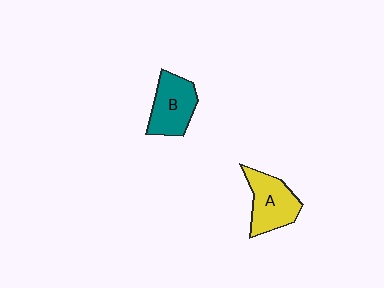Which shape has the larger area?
Shape A (yellow).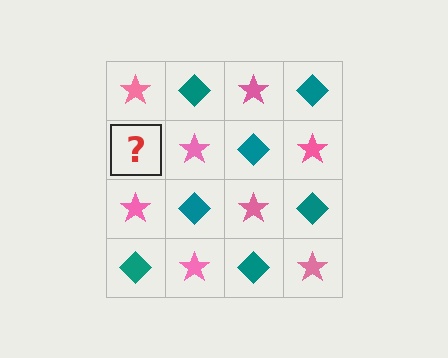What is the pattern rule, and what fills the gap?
The rule is that it alternates pink star and teal diamond in a checkerboard pattern. The gap should be filled with a teal diamond.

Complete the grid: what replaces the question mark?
The question mark should be replaced with a teal diamond.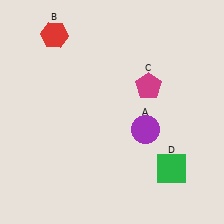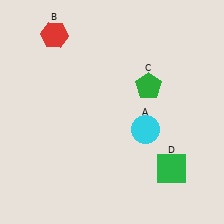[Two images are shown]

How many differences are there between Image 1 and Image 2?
There are 2 differences between the two images.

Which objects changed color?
A changed from purple to cyan. C changed from magenta to green.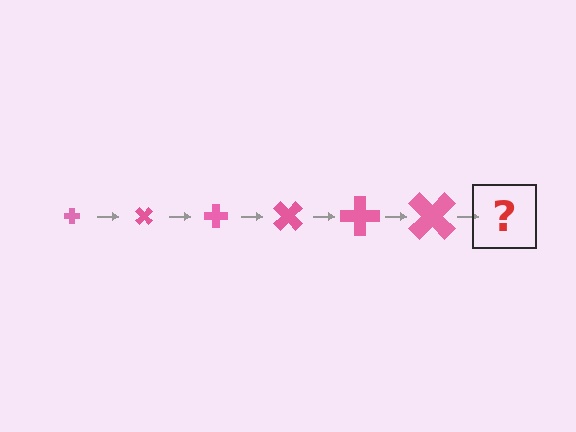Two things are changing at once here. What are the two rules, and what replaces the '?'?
The two rules are that the cross grows larger each step and it rotates 45 degrees each step. The '?' should be a cross, larger than the previous one and rotated 270 degrees from the start.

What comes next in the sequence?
The next element should be a cross, larger than the previous one and rotated 270 degrees from the start.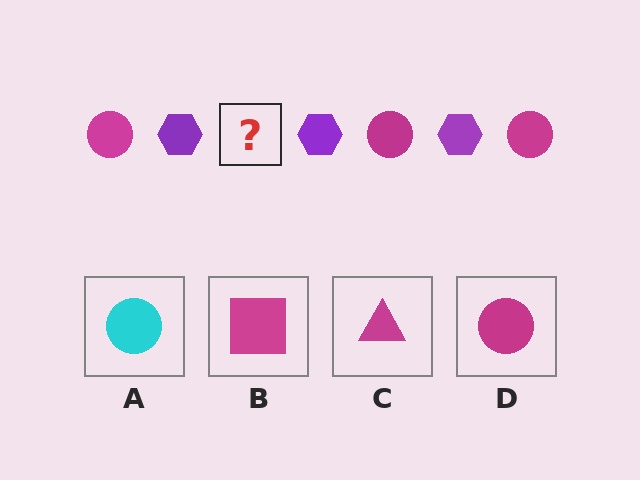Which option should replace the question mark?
Option D.